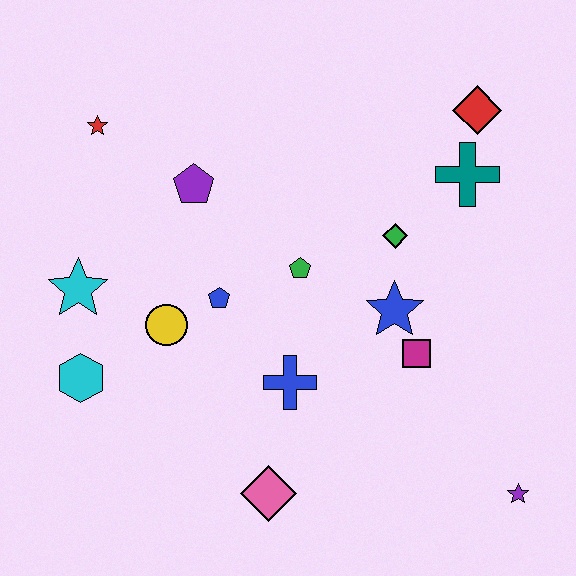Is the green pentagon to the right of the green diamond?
No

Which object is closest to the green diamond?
The blue star is closest to the green diamond.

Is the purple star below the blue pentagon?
Yes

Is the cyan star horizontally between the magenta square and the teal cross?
No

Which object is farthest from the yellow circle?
The purple star is farthest from the yellow circle.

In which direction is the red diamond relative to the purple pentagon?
The red diamond is to the right of the purple pentagon.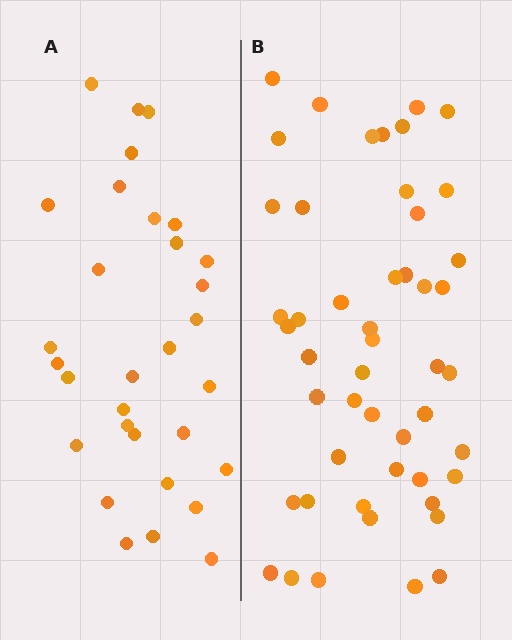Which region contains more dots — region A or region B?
Region B (the right region) has more dots.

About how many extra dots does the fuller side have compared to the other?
Region B has approximately 20 more dots than region A.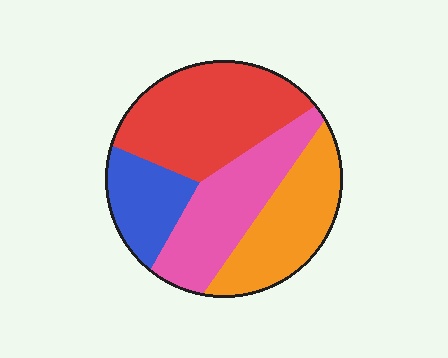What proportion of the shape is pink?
Pink covers around 25% of the shape.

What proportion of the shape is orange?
Orange covers around 25% of the shape.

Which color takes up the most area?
Red, at roughly 35%.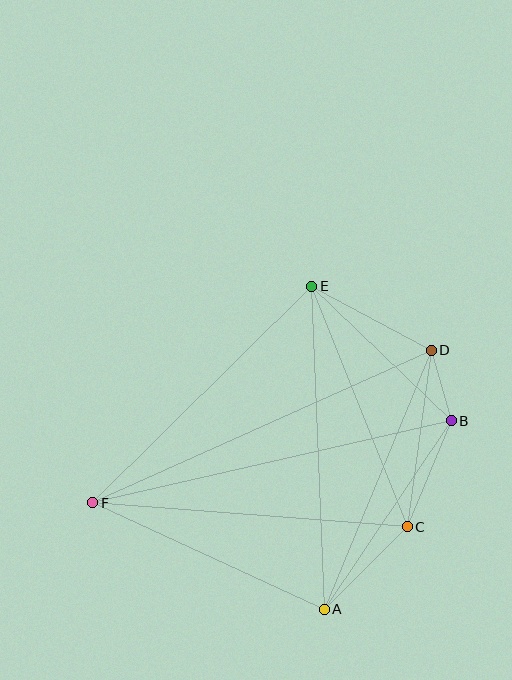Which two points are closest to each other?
Points B and D are closest to each other.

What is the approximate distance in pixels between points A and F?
The distance between A and F is approximately 255 pixels.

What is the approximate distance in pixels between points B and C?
The distance between B and C is approximately 115 pixels.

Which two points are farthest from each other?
Points D and F are farthest from each other.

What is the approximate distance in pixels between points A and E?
The distance between A and E is approximately 323 pixels.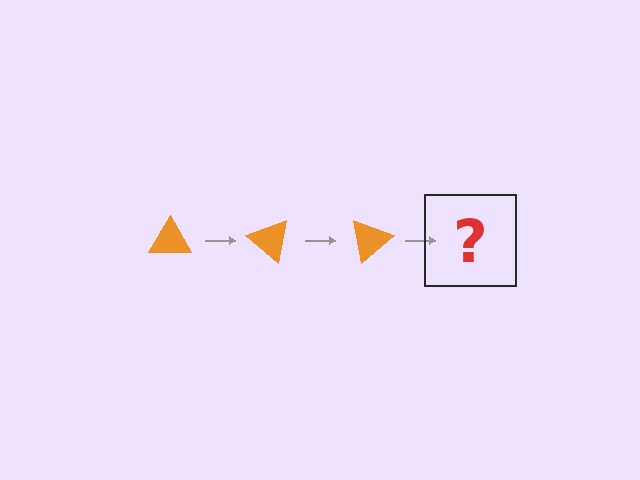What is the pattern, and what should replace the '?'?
The pattern is that the triangle rotates 40 degrees each step. The '?' should be an orange triangle rotated 120 degrees.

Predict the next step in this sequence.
The next step is an orange triangle rotated 120 degrees.